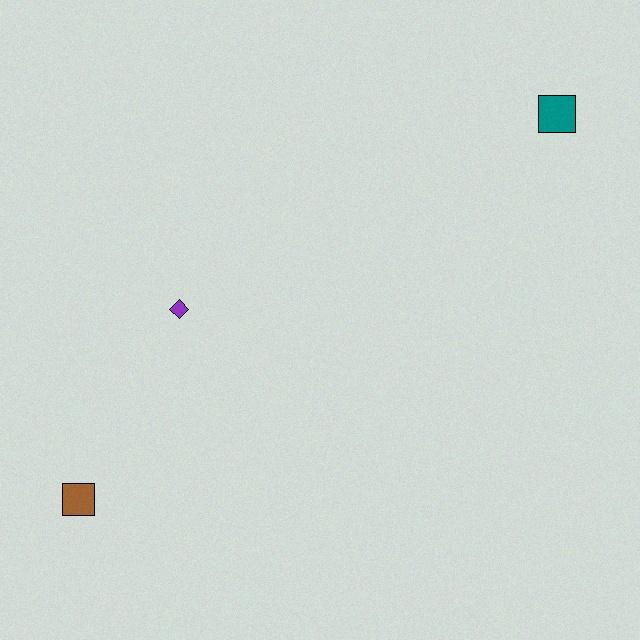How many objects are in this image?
There are 3 objects.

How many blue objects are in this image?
There are no blue objects.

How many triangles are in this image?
There are no triangles.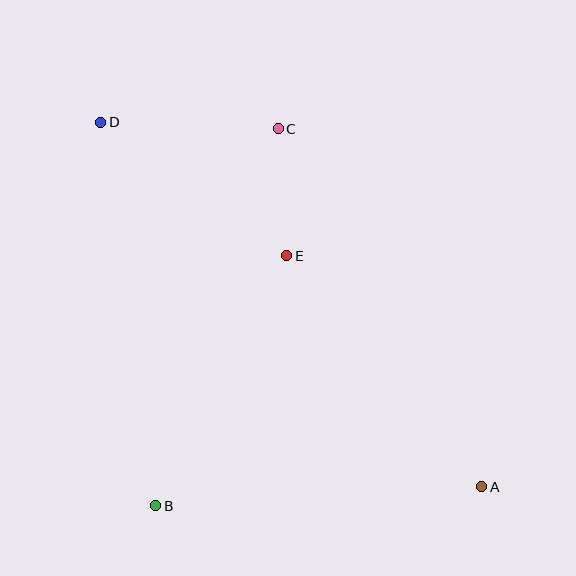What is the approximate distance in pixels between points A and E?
The distance between A and E is approximately 302 pixels.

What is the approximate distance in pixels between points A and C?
The distance between A and C is approximately 412 pixels.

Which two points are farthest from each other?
Points A and D are farthest from each other.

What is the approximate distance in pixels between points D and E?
The distance between D and E is approximately 229 pixels.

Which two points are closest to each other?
Points C and E are closest to each other.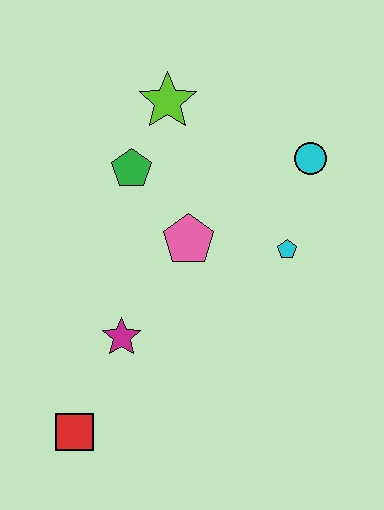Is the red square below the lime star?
Yes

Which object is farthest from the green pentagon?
The red square is farthest from the green pentagon.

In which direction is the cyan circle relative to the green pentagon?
The cyan circle is to the right of the green pentagon.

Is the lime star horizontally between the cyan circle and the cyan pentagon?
No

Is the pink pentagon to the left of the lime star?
No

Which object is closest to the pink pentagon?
The green pentagon is closest to the pink pentagon.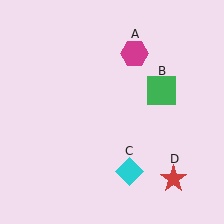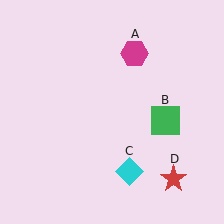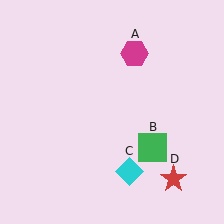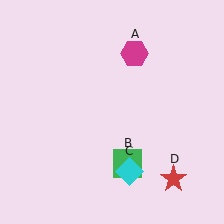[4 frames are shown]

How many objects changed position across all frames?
1 object changed position: green square (object B).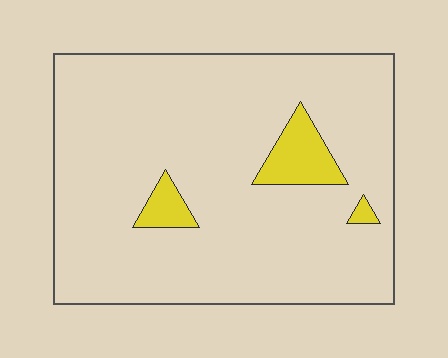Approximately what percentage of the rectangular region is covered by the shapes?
Approximately 10%.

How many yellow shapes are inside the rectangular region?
3.